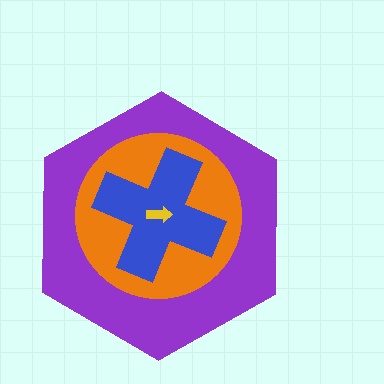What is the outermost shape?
The purple hexagon.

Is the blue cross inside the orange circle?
Yes.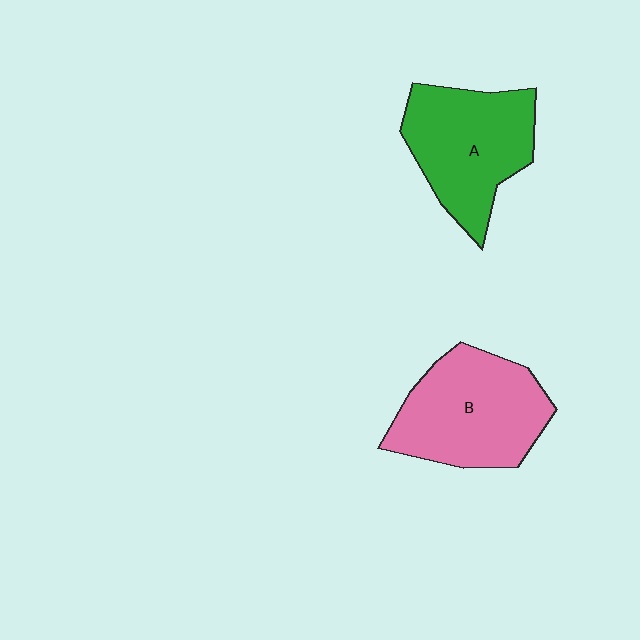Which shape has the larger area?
Shape B (pink).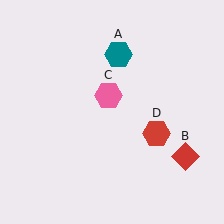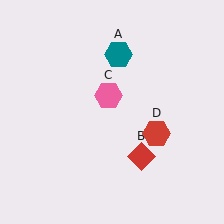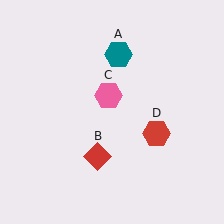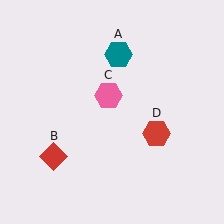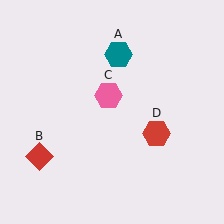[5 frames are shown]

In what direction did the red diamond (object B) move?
The red diamond (object B) moved left.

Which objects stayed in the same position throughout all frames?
Teal hexagon (object A) and pink hexagon (object C) and red hexagon (object D) remained stationary.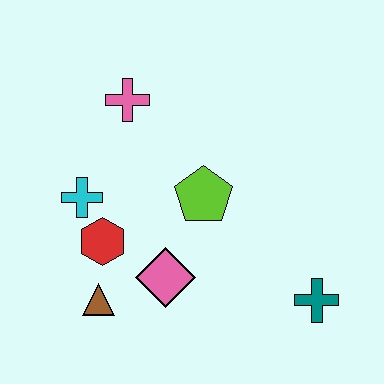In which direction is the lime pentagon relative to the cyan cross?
The lime pentagon is to the right of the cyan cross.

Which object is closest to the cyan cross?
The red hexagon is closest to the cyan cross.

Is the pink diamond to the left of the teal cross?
Yes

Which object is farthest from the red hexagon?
The teal cross is farthest from the red hexagon.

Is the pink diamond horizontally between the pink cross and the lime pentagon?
Yes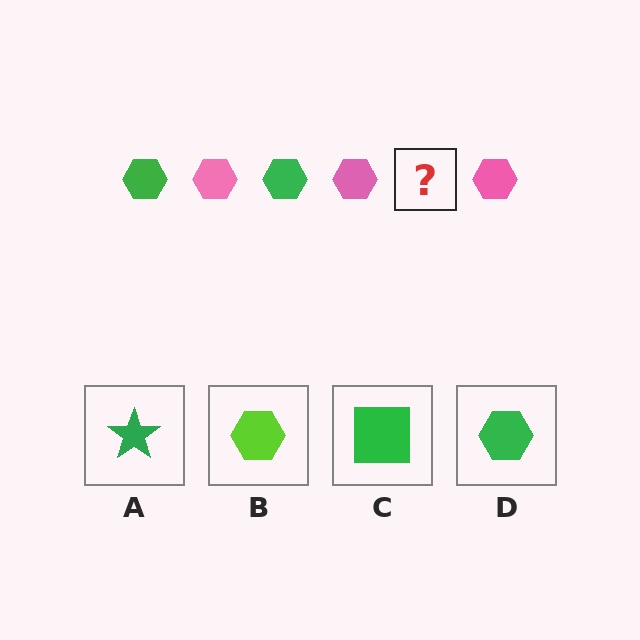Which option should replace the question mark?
Option D.